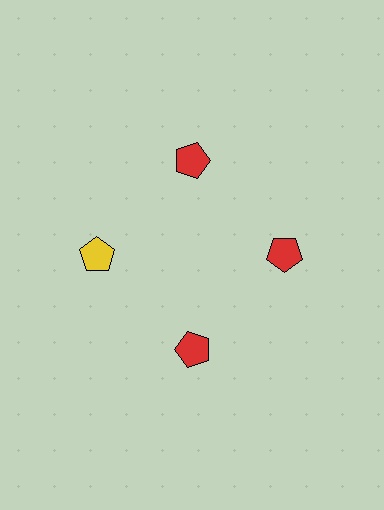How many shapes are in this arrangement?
There are 4 shapes arranged in a ring pattern.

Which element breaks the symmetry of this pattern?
The yellow pentagon at roughly the 9 o'clock position breaks the symmetry. All other shapes are red pentagons.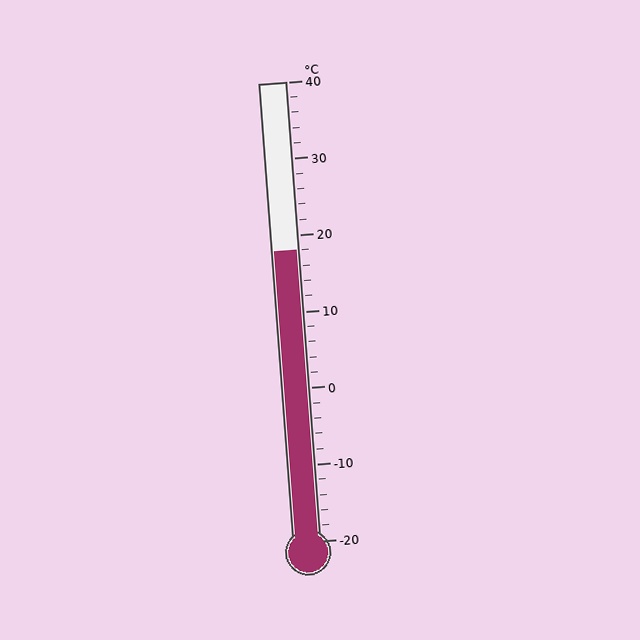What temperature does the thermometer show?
The thermometer shows approximately 18°C.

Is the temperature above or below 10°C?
The temperature is above 10°C.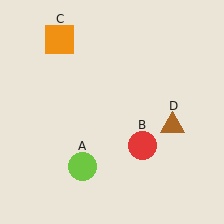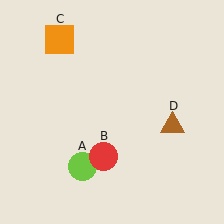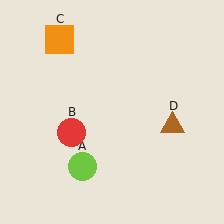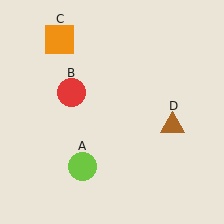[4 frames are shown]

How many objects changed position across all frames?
1 object changed position: red circle (object B).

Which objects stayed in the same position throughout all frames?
Lime circle (object A) and orange square (object C) and brown triangle (object D) remained stationary.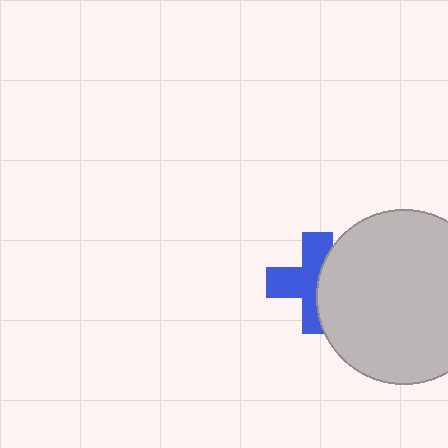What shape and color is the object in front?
The object in front is a light gray circle.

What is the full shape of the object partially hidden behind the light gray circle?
The partially hidden object is a blue cross.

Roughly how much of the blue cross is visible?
About half of it is visible (roughly 58%).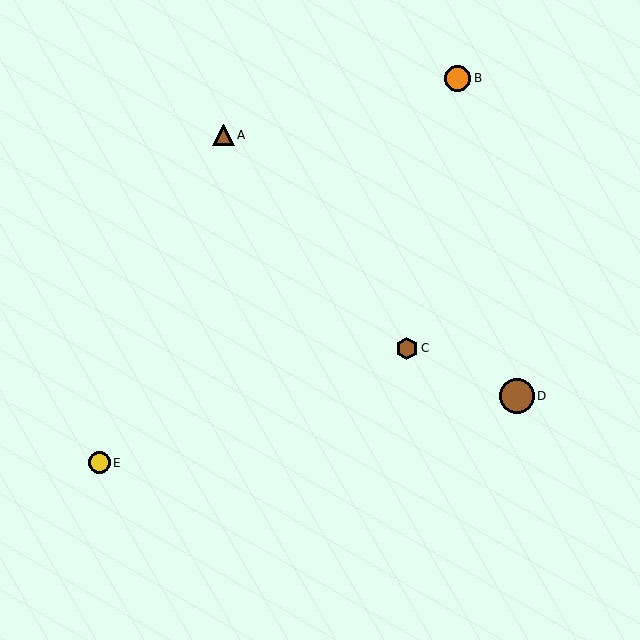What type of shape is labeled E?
Shape E is a yellow circle.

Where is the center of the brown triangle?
The center of the brown triangle is at (224, 135).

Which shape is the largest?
The brown circle (labeled D) is the largest.